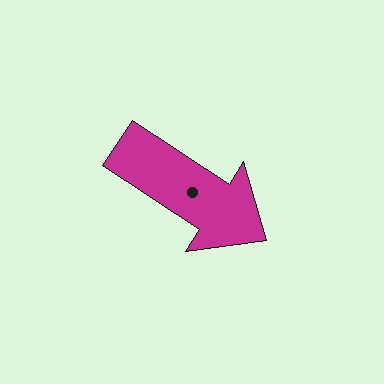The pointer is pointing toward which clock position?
Roughly 4 o'clock.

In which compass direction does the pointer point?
Southeast.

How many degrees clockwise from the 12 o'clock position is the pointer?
Approximately 123 degrees.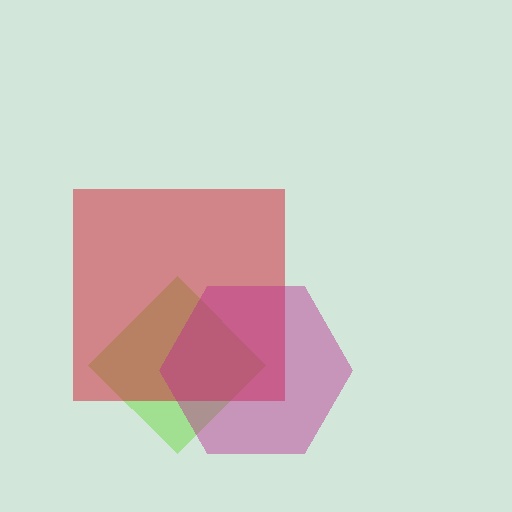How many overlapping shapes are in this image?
There are 3 overlapping shapes in the image.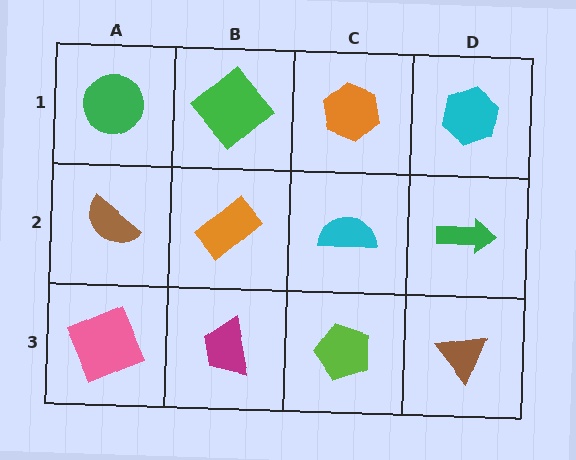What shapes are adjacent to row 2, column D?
A cyan hexagon (row 1, column D), a brown triangle (row 3, column D), a cyan semicircle (row 2, column C).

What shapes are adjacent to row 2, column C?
An orange hexagon (row 1, column C), a lime pentagon (row 3, column C), an orange rectangle (row 2, column B), a green arrow (row 2, column D).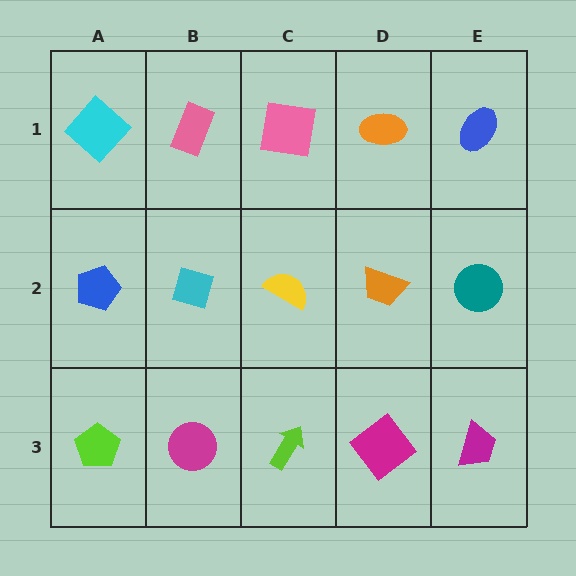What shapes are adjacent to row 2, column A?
A cyan diamond (row 1, column A), a lime pentagon (row 3, column A), a cyan diamond (row 2, column B).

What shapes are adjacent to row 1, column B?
A cyan diamond (row 2, column B), a cyan diamond (row 1, column A), a pink square (row 1, column C).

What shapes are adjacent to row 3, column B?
A cyan diamond (row 2, column B), a lime pentagon (row 3, column A), a lime arrow (row 3, column C).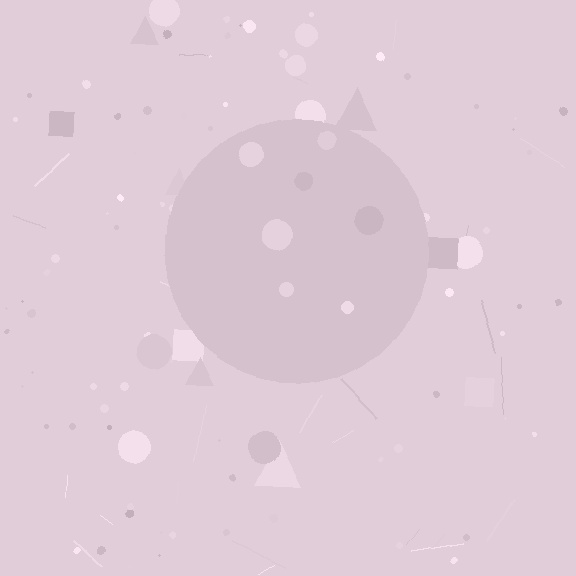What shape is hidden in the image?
A circle is hidden in the image.